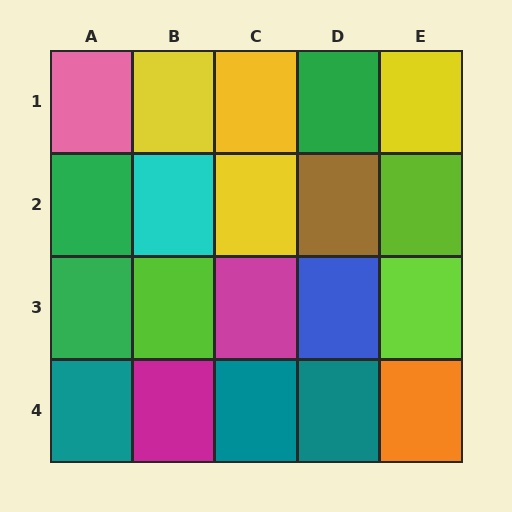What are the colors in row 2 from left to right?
Green, cyan, yellow, brown, lime.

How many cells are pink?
1 cell is pink.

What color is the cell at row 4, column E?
Orange.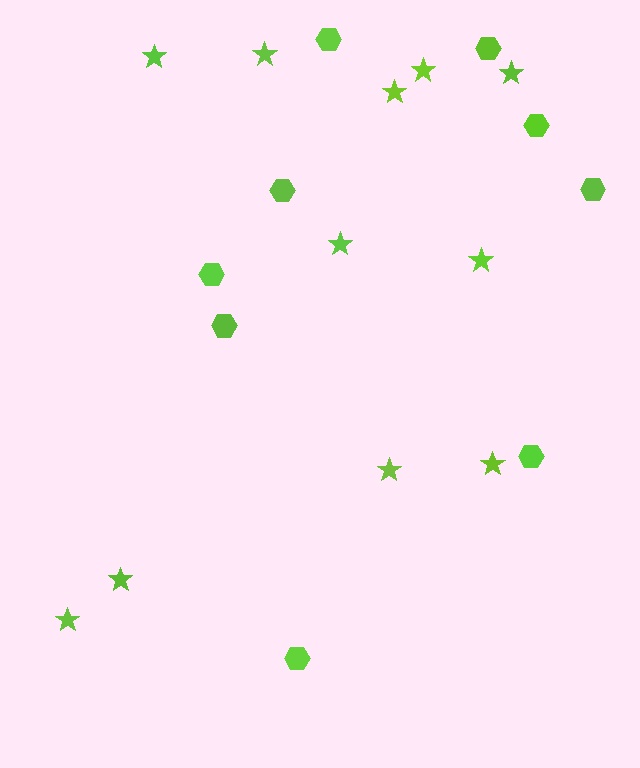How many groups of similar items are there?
There are 2 groups: one group of stars (11) and one group of hexagons (9).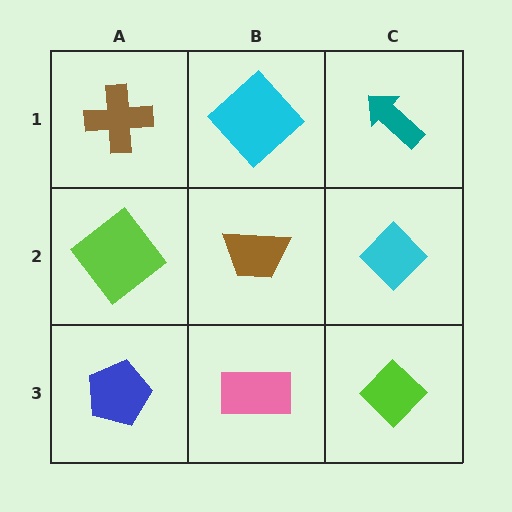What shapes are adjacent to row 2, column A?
A brown cross (row 1, column A), a blue pentagon (row 3, column A), a brown trapezoid (row 2, column B).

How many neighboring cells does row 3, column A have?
2.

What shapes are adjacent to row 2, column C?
A teal arrow (row 1, column C), a lime diamond (row 3, column C), a brown trapezoid (row 2, column B).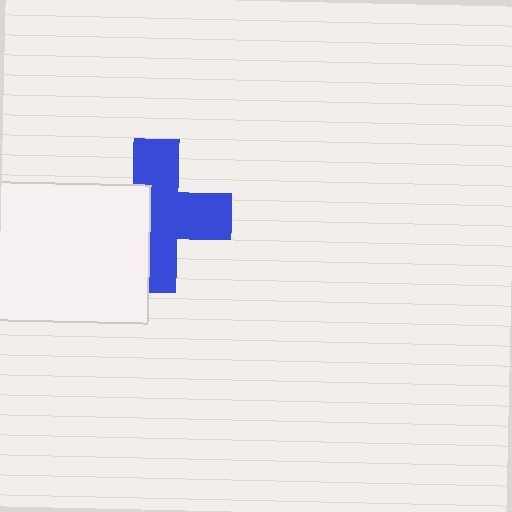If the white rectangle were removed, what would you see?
You would see the complete blue cross.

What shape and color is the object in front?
The object in front is a white rectangle.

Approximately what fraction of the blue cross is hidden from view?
Roughly 37% of the blue cross is hidden behind the white rectangle.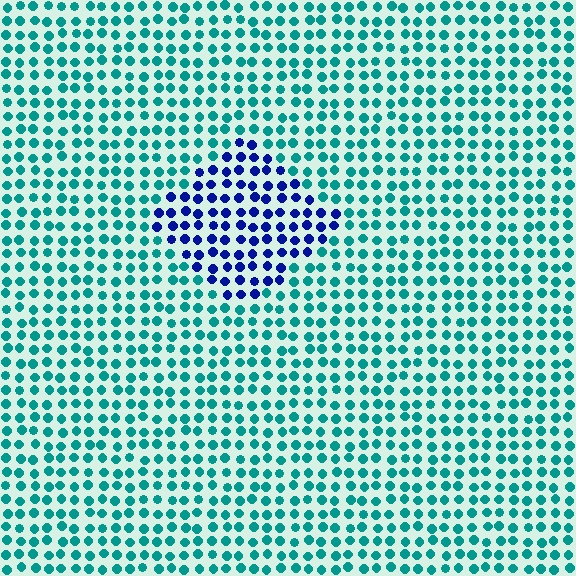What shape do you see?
I see a diamond.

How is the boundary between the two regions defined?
The boundary is defined purely by a slight shift in hue (about 58 degrees). Spacing, size, and orientation are identical on both sides.